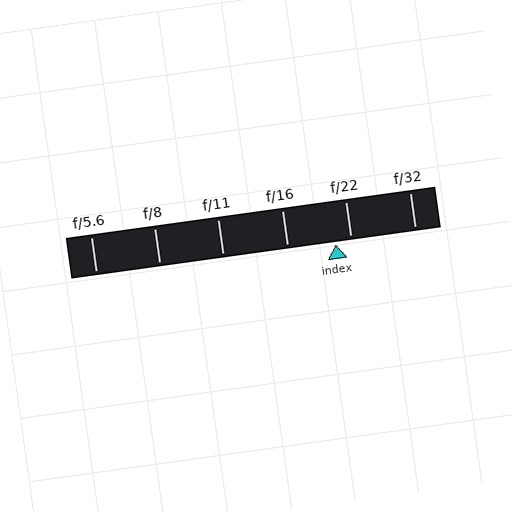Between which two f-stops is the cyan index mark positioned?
The index mark is between f/16 and f/22.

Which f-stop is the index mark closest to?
The index mark is closest to f/22.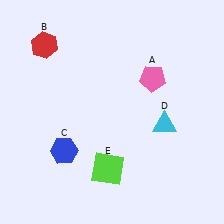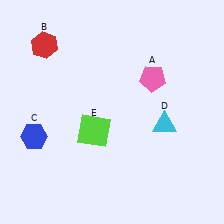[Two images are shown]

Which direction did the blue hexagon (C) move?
The blue hexagon (C) moved left.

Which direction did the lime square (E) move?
The lime square (E) moved up.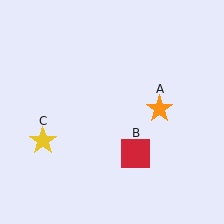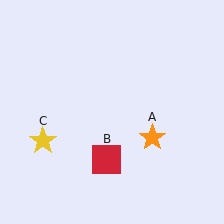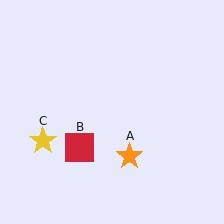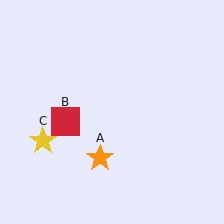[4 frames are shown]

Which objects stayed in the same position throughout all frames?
Yellow star (object C) remained stationary.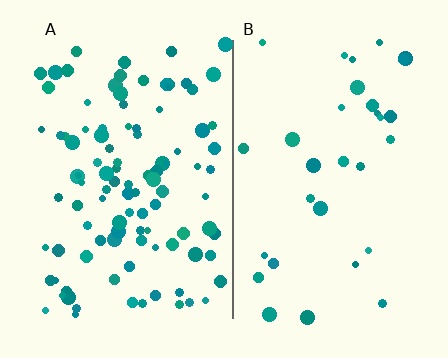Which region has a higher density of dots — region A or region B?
A (the left).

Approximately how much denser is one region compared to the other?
Approximately 3.2× — region A over region B.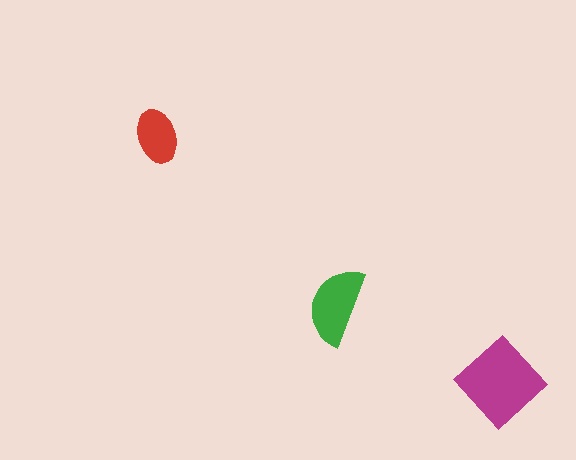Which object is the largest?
The magenta diamond.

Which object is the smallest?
The red ellipse.